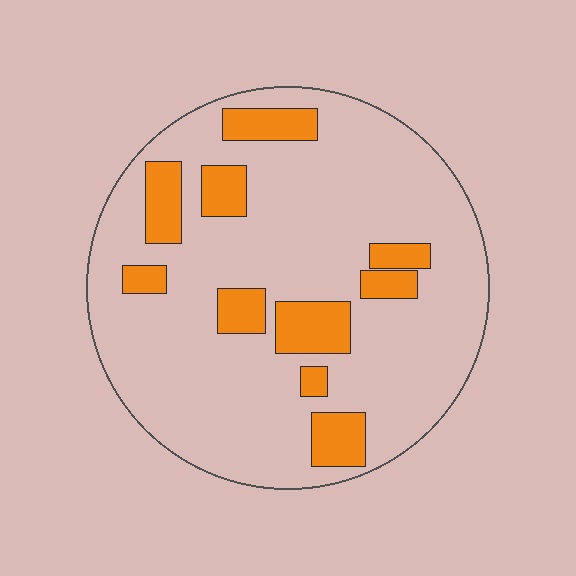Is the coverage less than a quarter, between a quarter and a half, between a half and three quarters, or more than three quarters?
Less than a quarter.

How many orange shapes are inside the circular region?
10.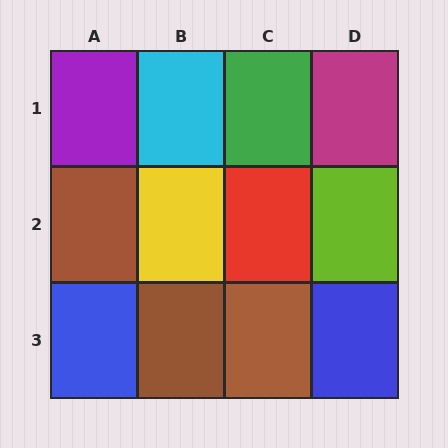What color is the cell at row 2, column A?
Brown.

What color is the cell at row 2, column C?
Red.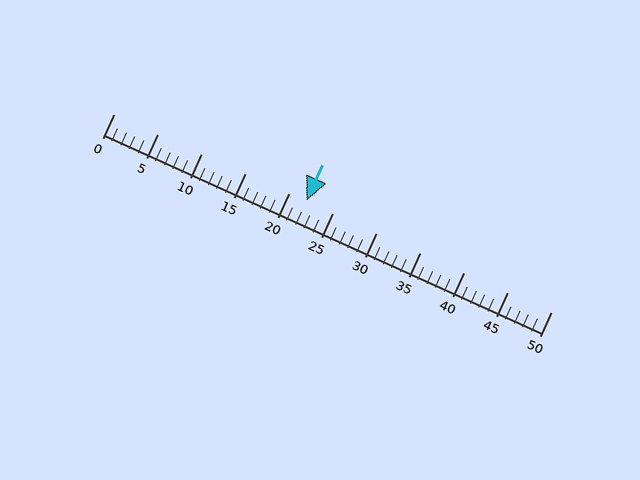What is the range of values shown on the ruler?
The ruler shows values from 0 to 50.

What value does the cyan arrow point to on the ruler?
The cyan arrow points to approximately 22.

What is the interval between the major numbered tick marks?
The major tick marks are spaced 5 units apart.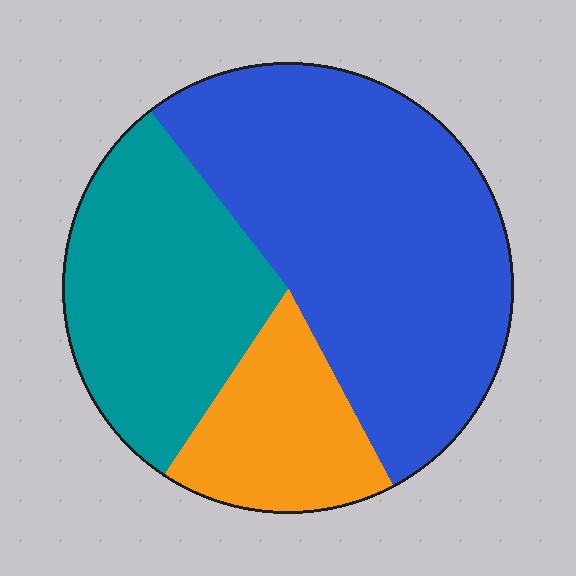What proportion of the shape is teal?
Teal covers 30% of the shape.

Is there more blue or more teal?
Blue.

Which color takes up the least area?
Orange, at roughly 15%.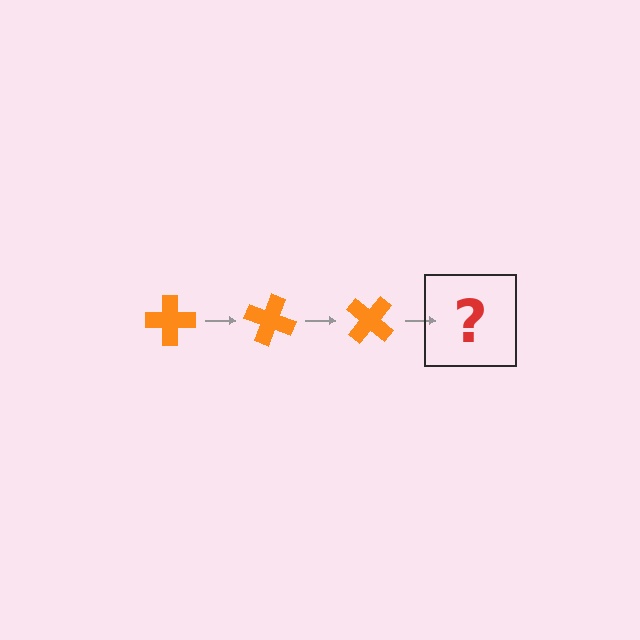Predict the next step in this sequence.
The next step is an orange cross rotated 60 degrees.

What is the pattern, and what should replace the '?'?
The pattern is that the cross rotates 20 degrees each step. The '?' should be an orange cross rotated 60 degrees.